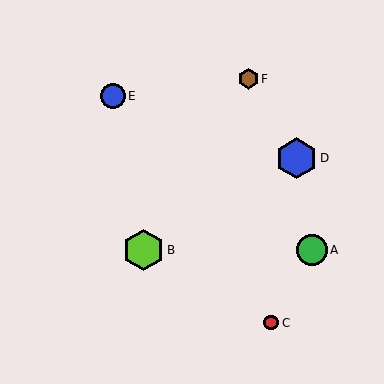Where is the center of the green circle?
The center of the green circle is at (312, 250).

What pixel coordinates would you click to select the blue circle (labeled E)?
Click at (113, 96) to select the blue circle E.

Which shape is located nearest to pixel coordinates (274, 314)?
The red circle (labeled C) at (271, 323) is nearest to that location.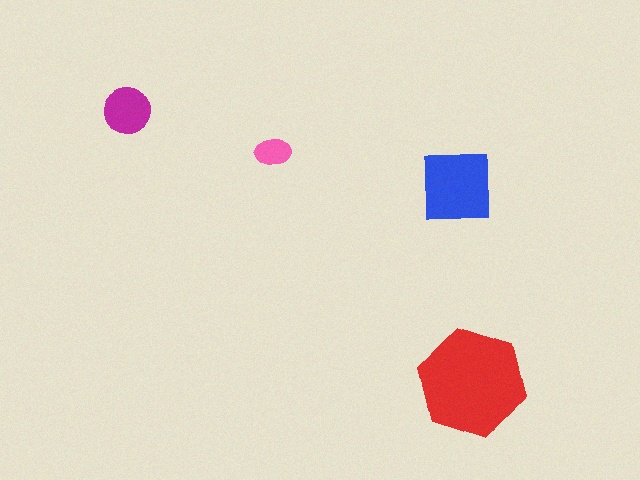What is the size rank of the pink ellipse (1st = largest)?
4th.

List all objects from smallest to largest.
The pink ellipse, the magenta circle, the blue square, the red hexagon.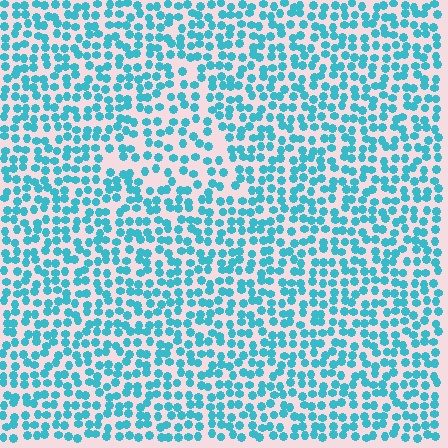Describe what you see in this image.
The image contains small cyan elements arranged at two different densities. A triangle-shaped region is visible where the elements are less densely packed than the surrounding area.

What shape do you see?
I see a triangle.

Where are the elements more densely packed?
The elements are more densely packed outside the triangle boundary.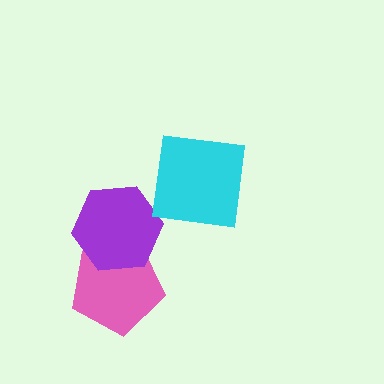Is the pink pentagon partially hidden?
Yes, it is partially covered by another shape.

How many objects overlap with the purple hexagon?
1 object overlaps with the purple hexagon.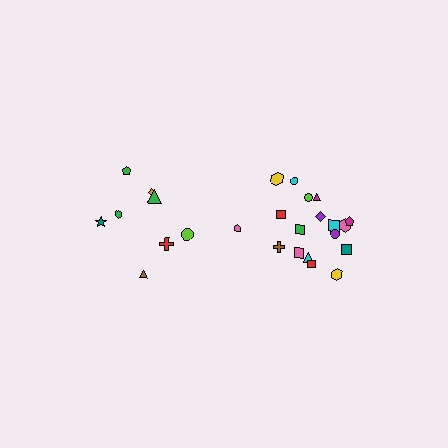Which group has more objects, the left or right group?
The right group.